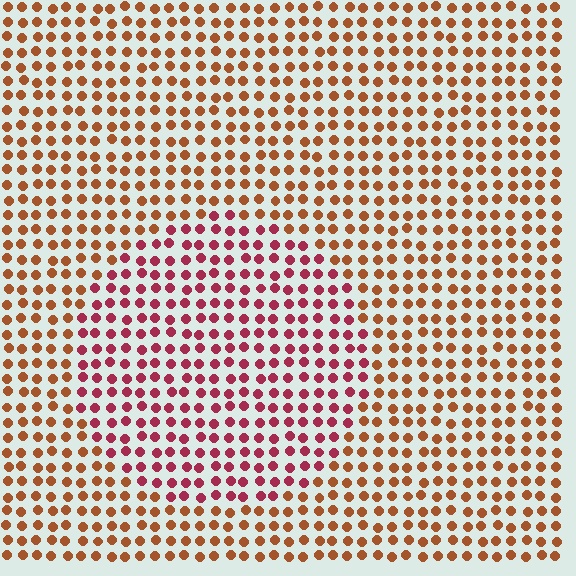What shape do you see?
I see a circle.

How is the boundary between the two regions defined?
The boundary is defined purely by a slight shift in hue (about 39 degrees). Spacing, size, and orientation are identical on both sides.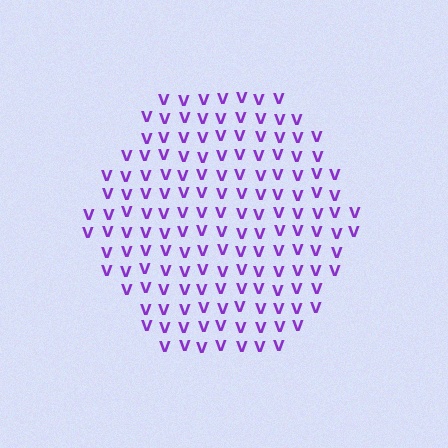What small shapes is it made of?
It is made of small letter V's.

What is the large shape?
The large shape is a hexagon.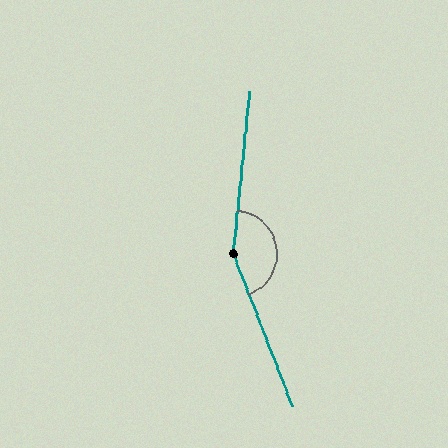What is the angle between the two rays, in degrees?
Approximately 153 degrees.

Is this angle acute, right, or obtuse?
It is obtuse.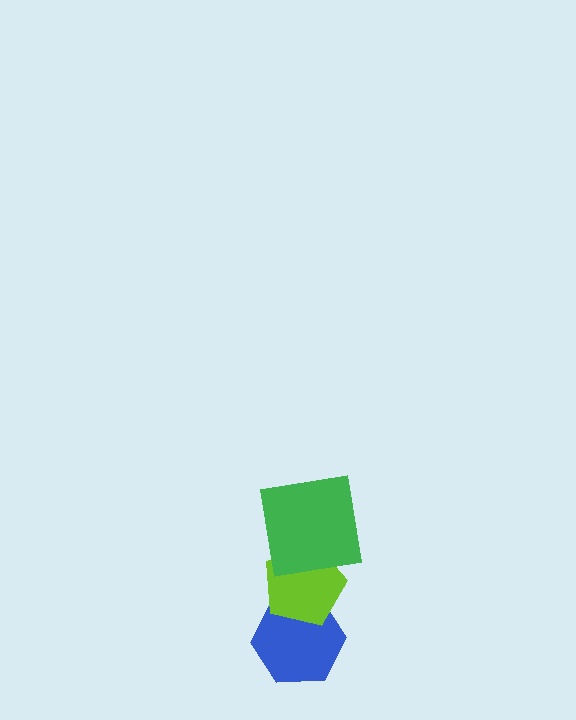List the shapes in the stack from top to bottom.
From top to bottom: the green square, the lime pentagon, the blue hexagon.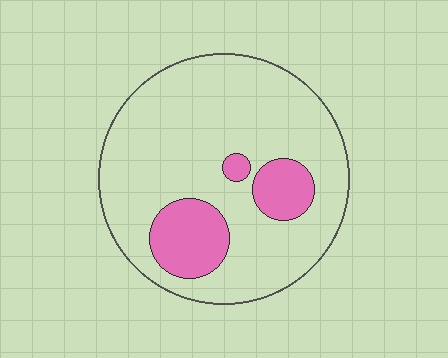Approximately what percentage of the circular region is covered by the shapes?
Approximately 20%.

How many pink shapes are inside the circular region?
3.